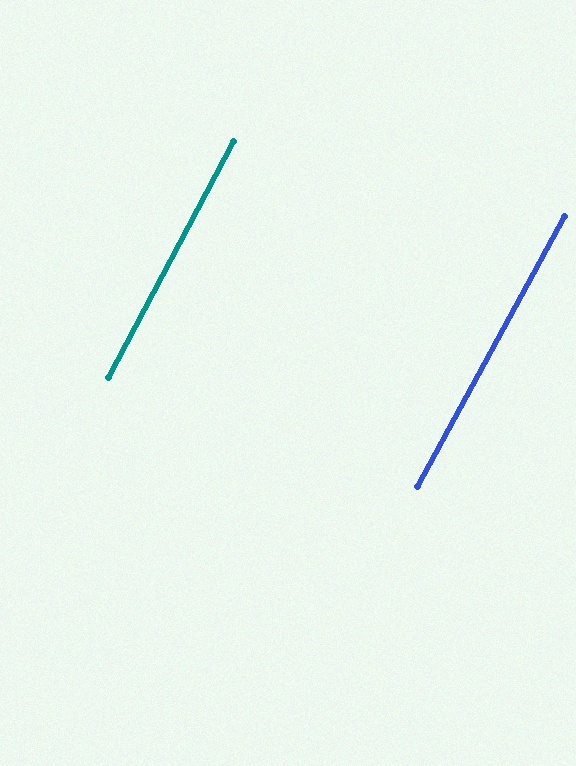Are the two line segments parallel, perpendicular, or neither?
Parallel — their directions differ by only 0.5°.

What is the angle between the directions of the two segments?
Approximately 0 degrees.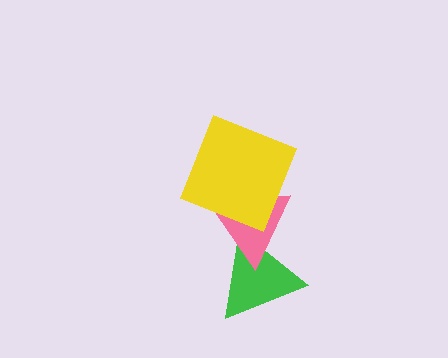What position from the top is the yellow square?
The yellow square is 1st from the top.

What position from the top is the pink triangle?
The pink triangle is 2nd from the top.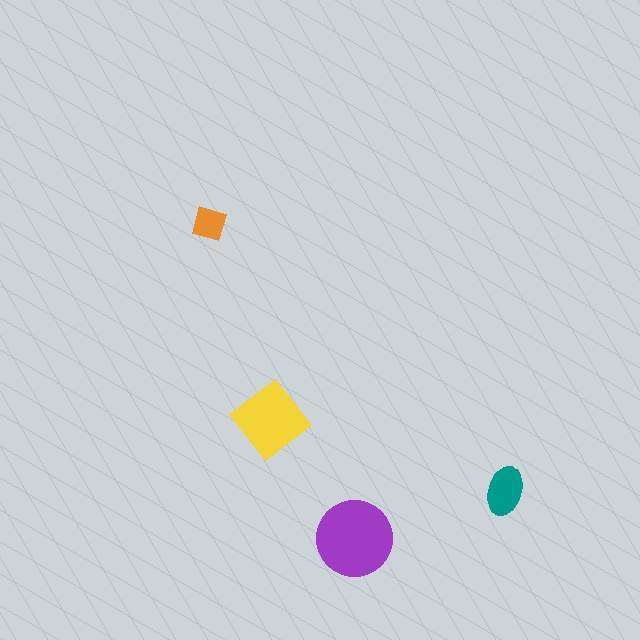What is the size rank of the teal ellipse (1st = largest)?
3rd.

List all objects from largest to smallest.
The purple circle, the yellow diamond, the teal ellipse, the orange square.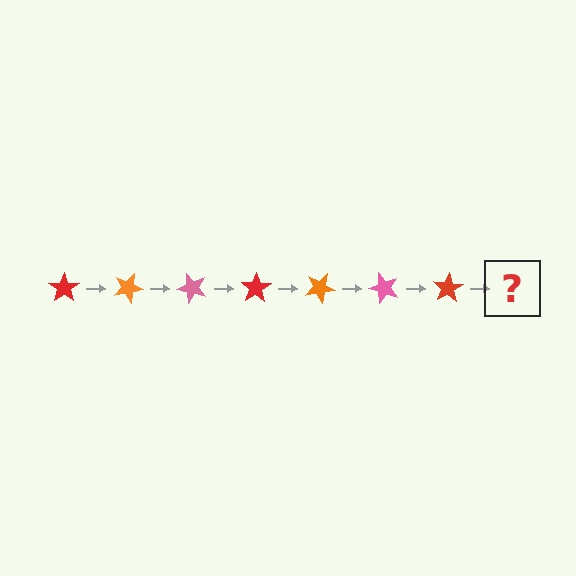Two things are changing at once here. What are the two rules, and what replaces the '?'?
The two rules are that it rotates 25 degrees each step and the color cycles through red, orange, and pink. The '?' should be an orange star, rotated 175 degrees from the start.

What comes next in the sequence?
The next element should be an orange star, rotated 175 degrees from the start.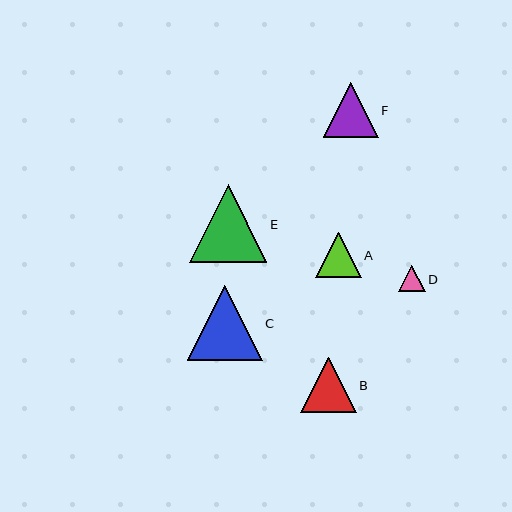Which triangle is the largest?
Triangle E is the largest with a size of approximately 78 pixels.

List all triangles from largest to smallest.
From largest to smallest: E, C, B, F, A, D.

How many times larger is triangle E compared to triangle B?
Triangle E is approximately 1.4 times the size of triangle B.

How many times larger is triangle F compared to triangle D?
Triangle F is approximately 2.1 times the size of triangle D.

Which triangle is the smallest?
Triangle D is the smallest with a size of approximately 26 pixels.